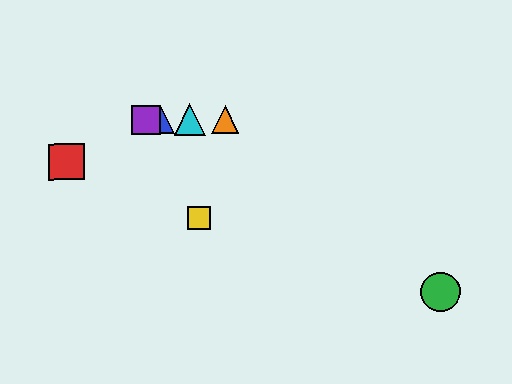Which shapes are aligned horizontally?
The blue triangle, the purple square, the orange triangle, the cyan triangle are aligned horizontally.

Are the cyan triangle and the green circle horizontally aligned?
No, the cyan triangle is at y≈120 and the green circle is at y≈292.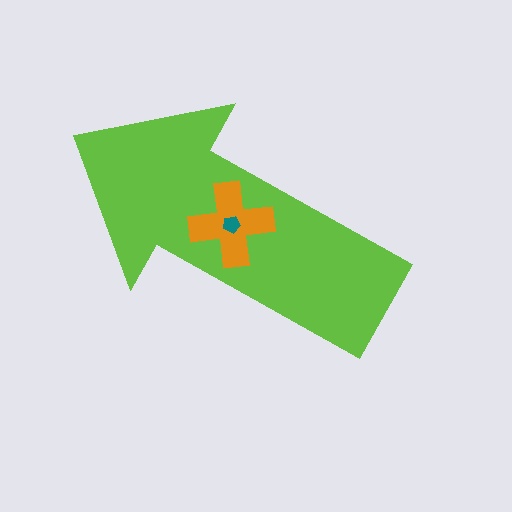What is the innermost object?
The teal pentagon.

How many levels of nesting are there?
3.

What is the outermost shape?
The lime arrow.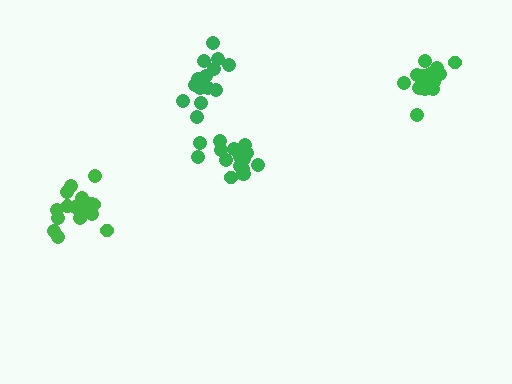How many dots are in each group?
Group 1: 16 dots, Group 2: 16 dots, Group 3: 19 dots, Group 4: 15 dots (66 total).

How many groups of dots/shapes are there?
There are 4 groups.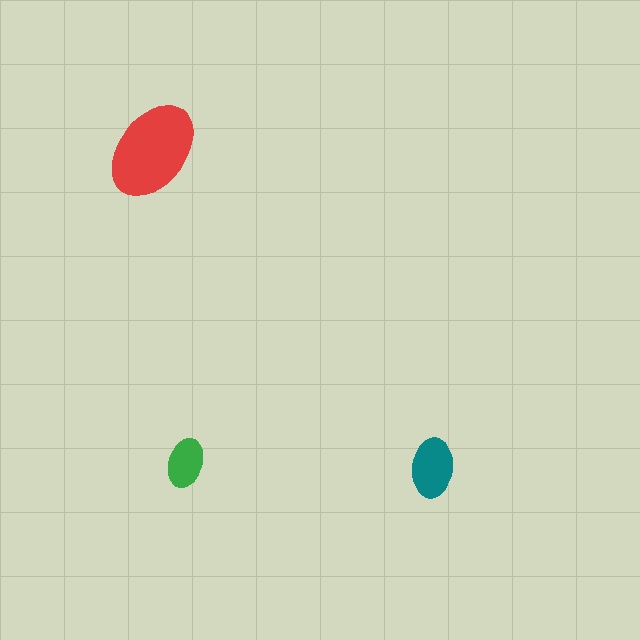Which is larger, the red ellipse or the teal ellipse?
The red one.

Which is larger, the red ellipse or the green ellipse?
The red one.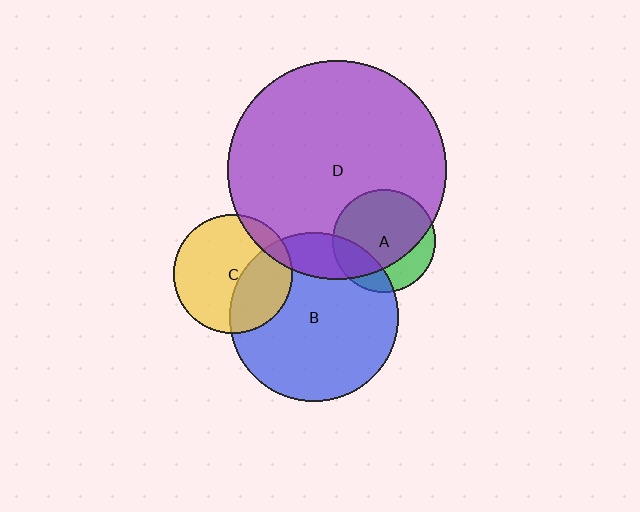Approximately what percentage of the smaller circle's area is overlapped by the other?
Approximately 10%.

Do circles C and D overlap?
Yes.